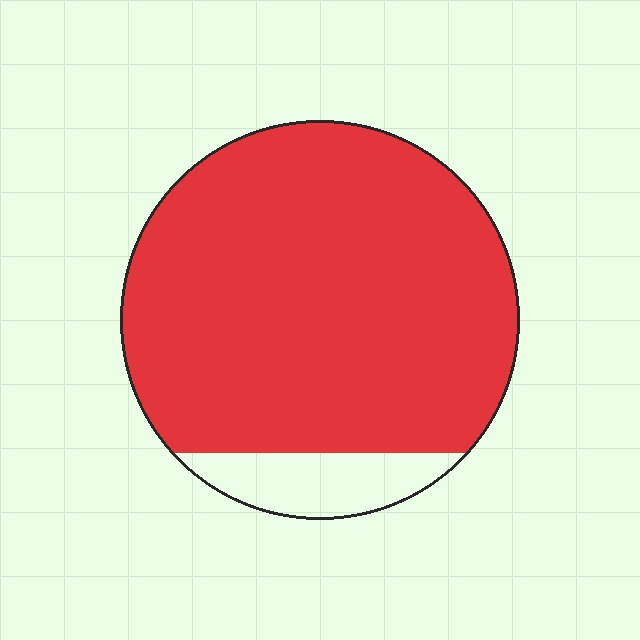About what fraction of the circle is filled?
About nine tenths (9/10).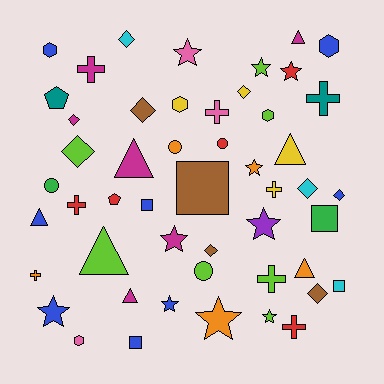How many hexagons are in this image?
There are 5 hexagons.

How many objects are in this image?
There are 50 objects.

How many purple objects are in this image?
There is 1 purple object.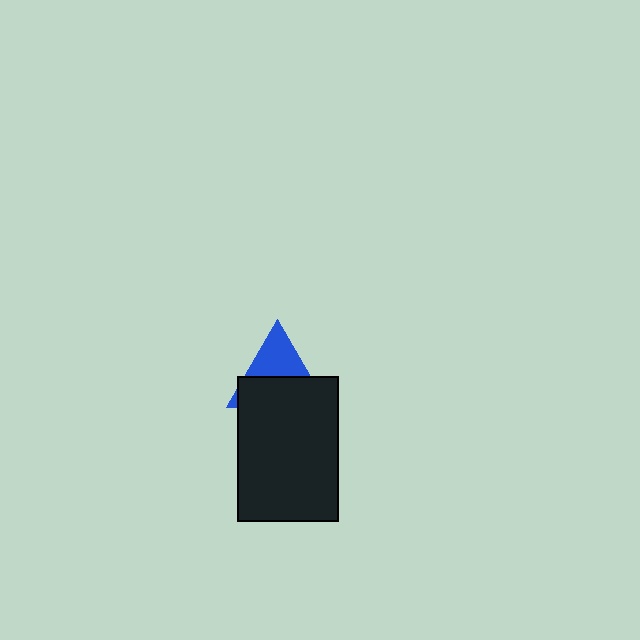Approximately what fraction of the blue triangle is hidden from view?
Roughly 57% of the blue triangle is hidden behind the black rectangle.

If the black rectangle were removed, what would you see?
You would see the complete blue triangle.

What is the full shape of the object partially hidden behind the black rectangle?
The partially hidden object is a blue triangle.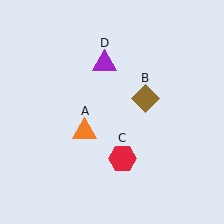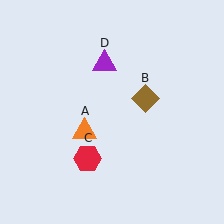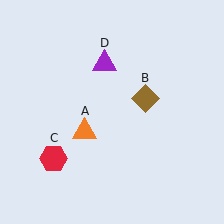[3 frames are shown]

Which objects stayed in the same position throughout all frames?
Orange triangle (object A) and brown diamond (object B) and purple triangle (object D) remained stationary.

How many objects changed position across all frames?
1 object changed position: red hexagon (object C).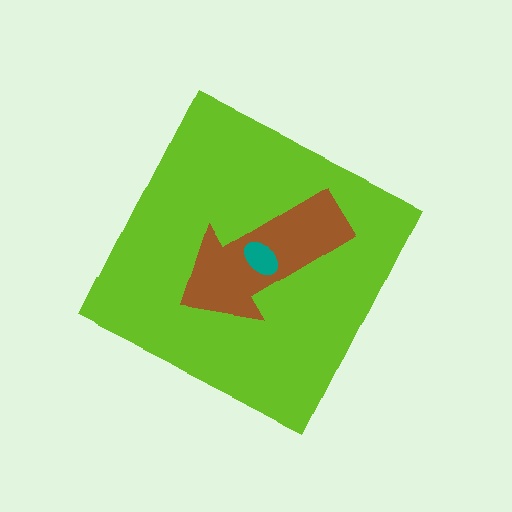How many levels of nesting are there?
3.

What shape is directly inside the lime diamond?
The brown arrow.